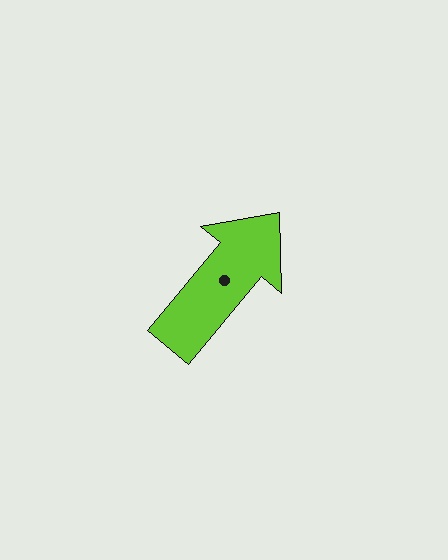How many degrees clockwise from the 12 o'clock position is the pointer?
Approximately 39 degrees.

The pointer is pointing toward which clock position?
Roughly 1 o'clock.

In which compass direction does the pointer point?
Northeast.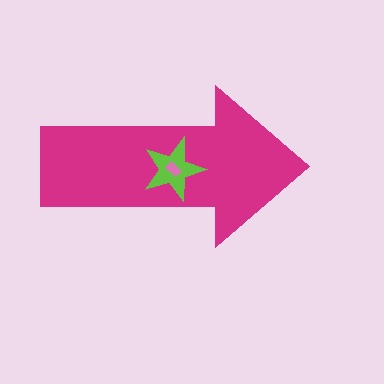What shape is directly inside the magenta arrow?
The lime star.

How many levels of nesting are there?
3.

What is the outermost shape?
The magenta arrow.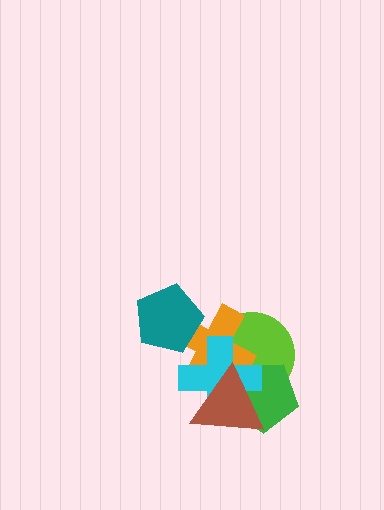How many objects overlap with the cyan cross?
4 objects overlap with the cyan cross.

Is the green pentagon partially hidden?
Yes, it is partially covered by another shape.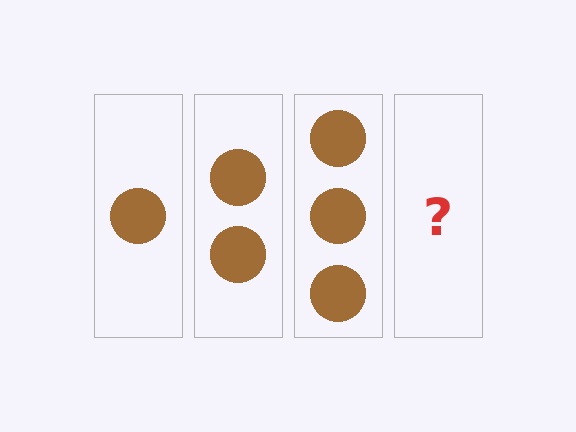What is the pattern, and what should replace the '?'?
The pattern is that each step adds one more circle. The '?' should be 4 circles.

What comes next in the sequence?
The next element should be 4 circles.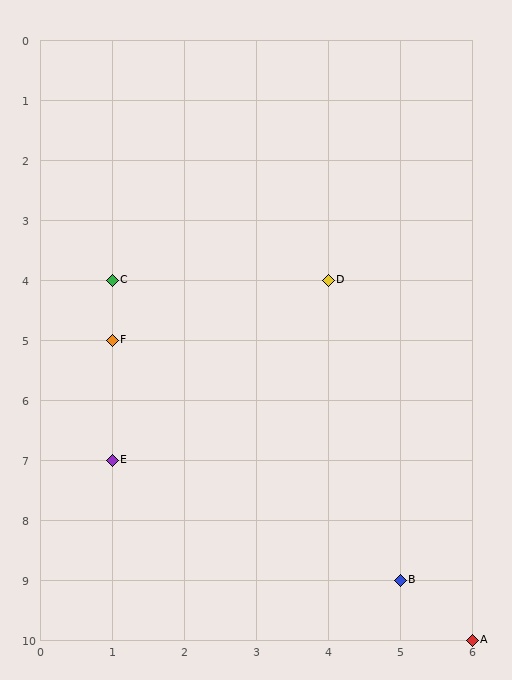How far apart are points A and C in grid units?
Points A and C are 5 columns and 6 rows apart (about 7.8 grid units diagonally).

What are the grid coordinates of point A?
Point A is at grid coordinates (6, 10).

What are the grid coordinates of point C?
Point C is at grid coordinates (1, 4).